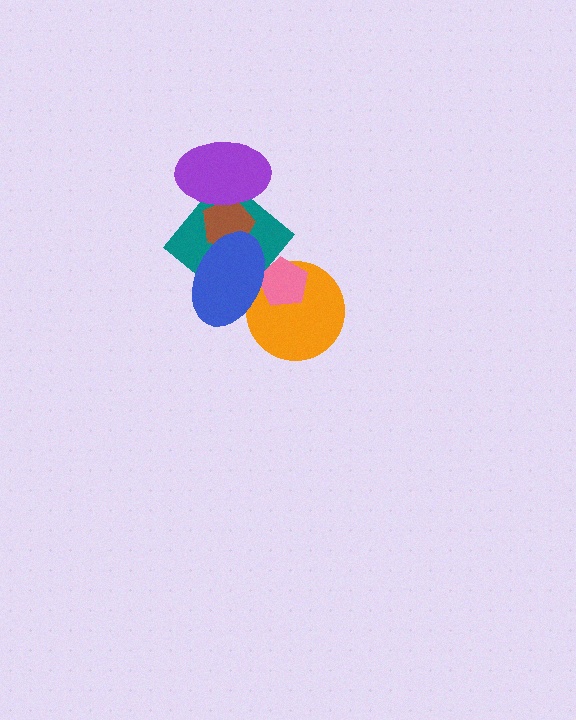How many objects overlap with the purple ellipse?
2 objects overlap with the purple ellipse.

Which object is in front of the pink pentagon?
The blue ellipse is in front of the pink pentagon.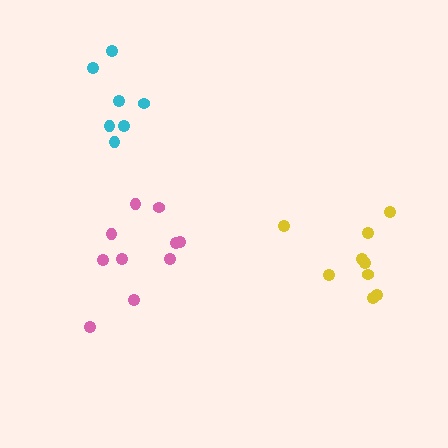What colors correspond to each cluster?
The clusters are colored: pink, cyan, yellow.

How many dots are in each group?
Group 1: 10 dots, Group 2: 7 dots, Group 3: 9 dots (26 total).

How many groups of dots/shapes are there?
There are 3 groups.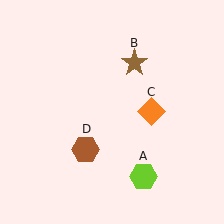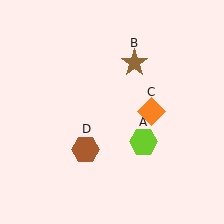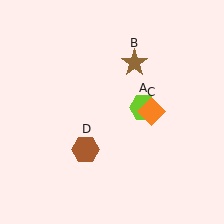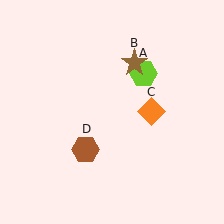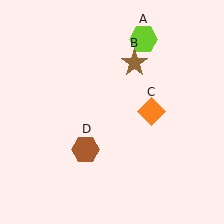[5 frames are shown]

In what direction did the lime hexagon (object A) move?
The lime hexagon (object A) moved up.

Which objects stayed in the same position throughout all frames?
Brown star (object B) and orange diamond (object C) and brown hexagon (object D) remained stationary.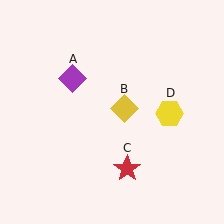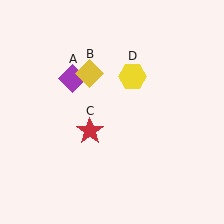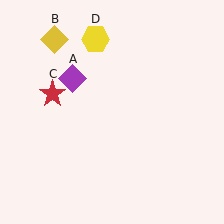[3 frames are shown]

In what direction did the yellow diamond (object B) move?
The yellow diamond (object B) moved up and to the left.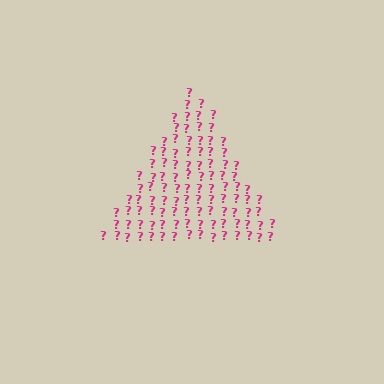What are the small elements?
The small elements are question marks.